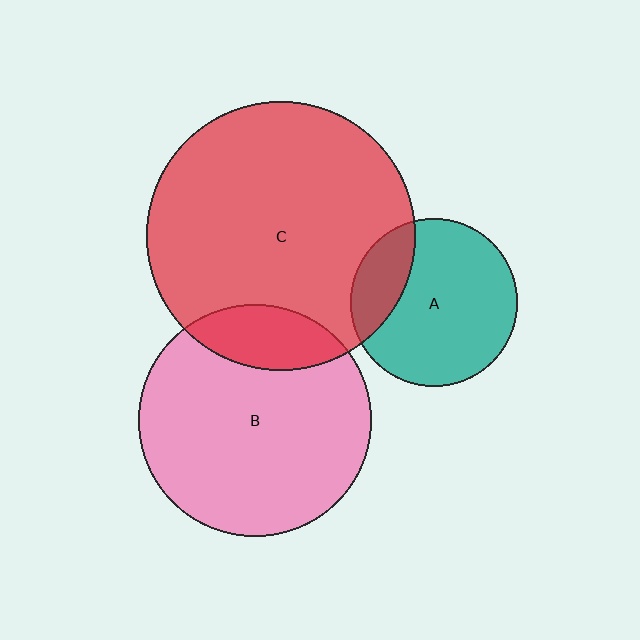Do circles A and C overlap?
Yes.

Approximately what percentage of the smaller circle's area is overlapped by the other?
Approximately 20%.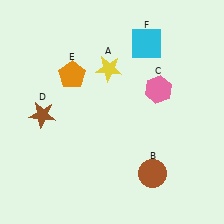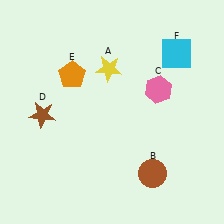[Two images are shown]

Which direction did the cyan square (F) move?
The cyan square (F) moved right.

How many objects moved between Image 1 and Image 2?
1 object moved between the two images.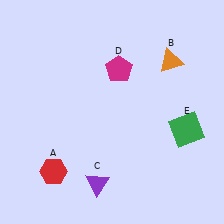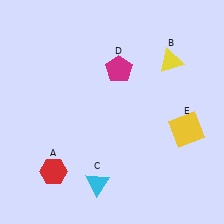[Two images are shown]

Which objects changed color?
B changed from orange to yellow. C changed from purple to cyan. E changed from green to yellow.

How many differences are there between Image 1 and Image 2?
There are 3 differences between the two images.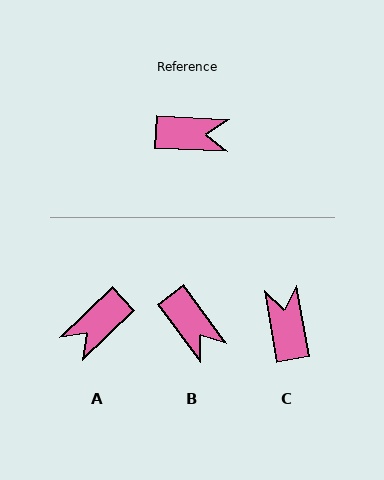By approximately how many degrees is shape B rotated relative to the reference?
Approximately 51 degrees clockwise.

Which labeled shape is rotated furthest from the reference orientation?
A, about 133 degrees away.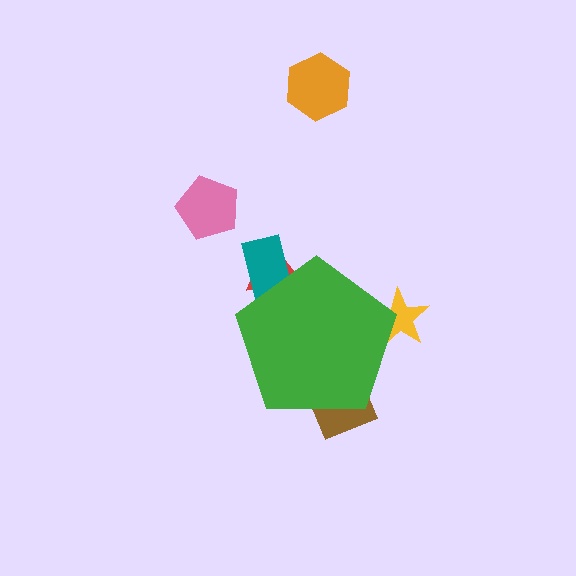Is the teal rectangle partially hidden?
Yes, the teal rectangle is partially hidden behind the green pentagon.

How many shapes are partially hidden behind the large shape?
4 shapes are partially hidden.